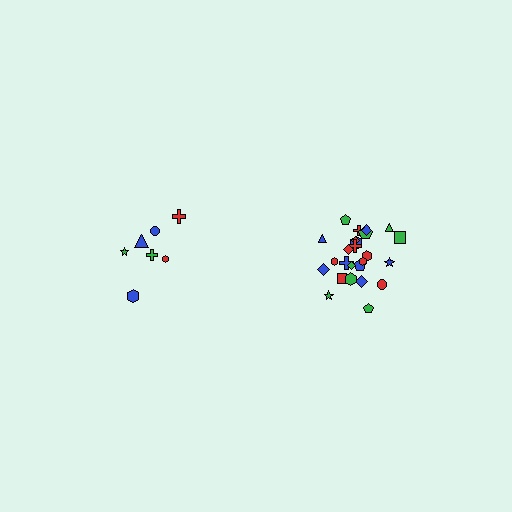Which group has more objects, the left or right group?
The right group.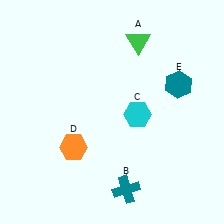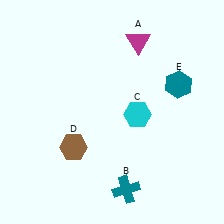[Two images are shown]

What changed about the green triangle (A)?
In Image 1, A is green. In Image 2, it changed to magenta.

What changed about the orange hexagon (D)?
In Image 1, D is orange. In Image 2, it changed to brown.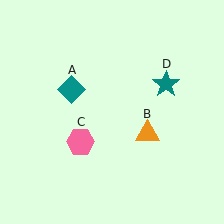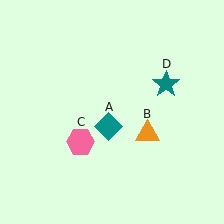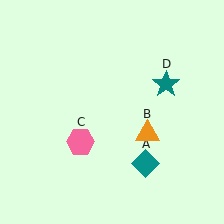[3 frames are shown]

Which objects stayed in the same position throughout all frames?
Orange triangle (object B) and pink hexagon (object C) and teal star (object D) remained stationary.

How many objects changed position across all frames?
1 object changed position: teal diamond (object A).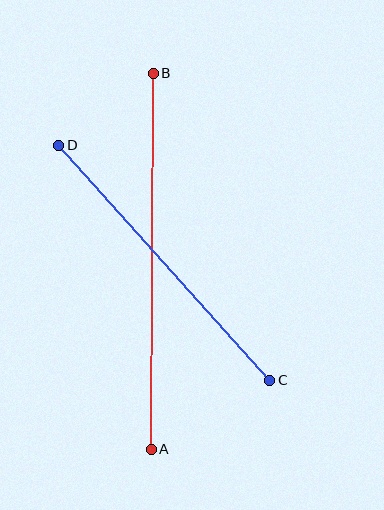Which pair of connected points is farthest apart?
Points A and B are farthest apart.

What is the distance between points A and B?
The distance is approximately 376 pixels.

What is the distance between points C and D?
The distance is approximately 316 pixels.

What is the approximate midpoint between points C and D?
The midpoint is at approximately (164, 263) pixels.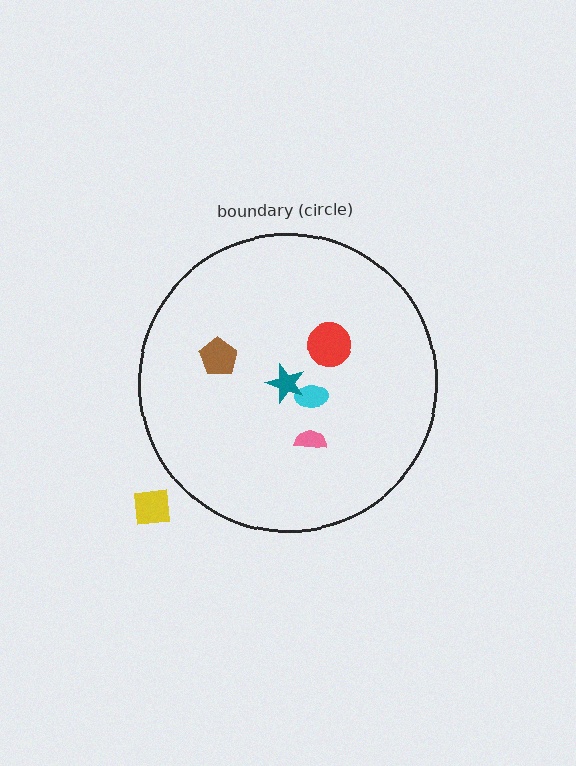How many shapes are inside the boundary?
5 inside, 1 outside.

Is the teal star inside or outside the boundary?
Inside.